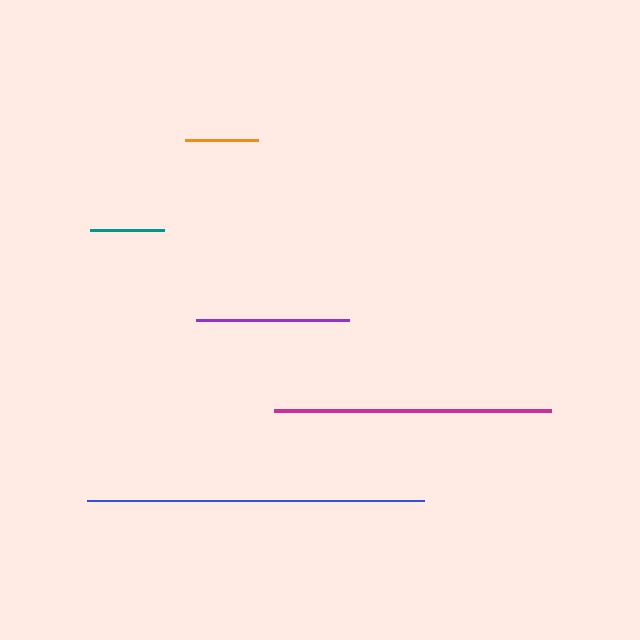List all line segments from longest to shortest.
From longest to shortest: blue, magenta, purple, teal, orange.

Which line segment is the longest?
The blue line is the longest at approximately 337 pixels.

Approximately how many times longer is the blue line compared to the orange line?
The blue line is approximately 4.6 times the length of the orange line.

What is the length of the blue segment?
The blue segment is approximately 337 pixels long.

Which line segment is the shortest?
The orange line is the shortest at approximately 73 pixels.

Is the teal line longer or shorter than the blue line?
The blue line is longer than the teal line.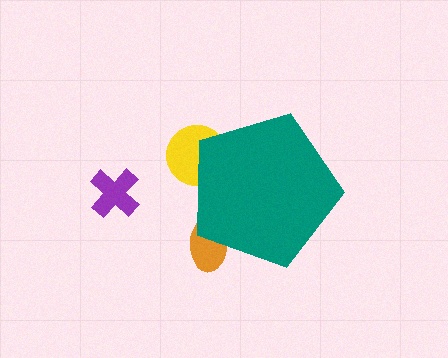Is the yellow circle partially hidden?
Yes, the yellow circle is partially hidden behind the teal pentagon.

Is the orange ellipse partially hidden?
Yes, the orange ellipse is partially hidden behind the teal pentagon.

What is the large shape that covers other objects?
A teal pentagon.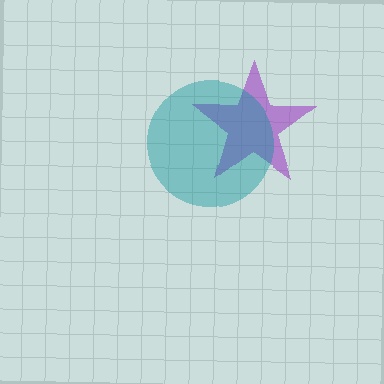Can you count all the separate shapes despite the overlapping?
Yes, there are 2 separate shapes.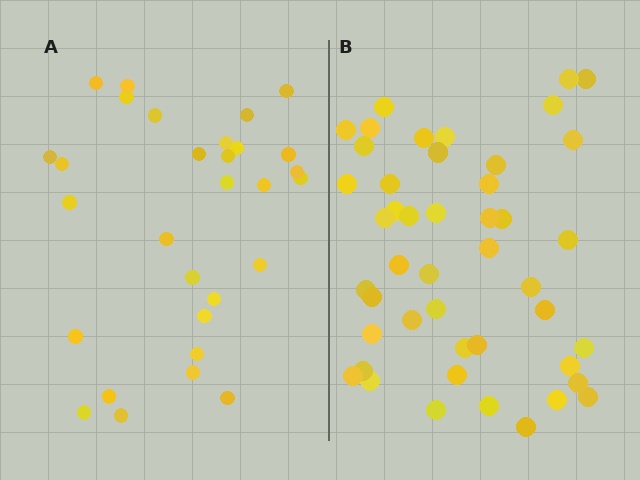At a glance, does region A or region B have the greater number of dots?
Region B (the right region) has more dots.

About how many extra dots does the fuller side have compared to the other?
Region B has approximately 15 more dots than region A.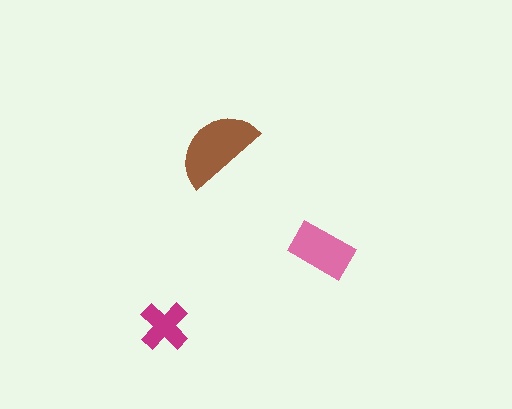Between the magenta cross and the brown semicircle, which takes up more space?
The brown semicircle.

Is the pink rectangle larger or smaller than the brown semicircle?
Smaller.